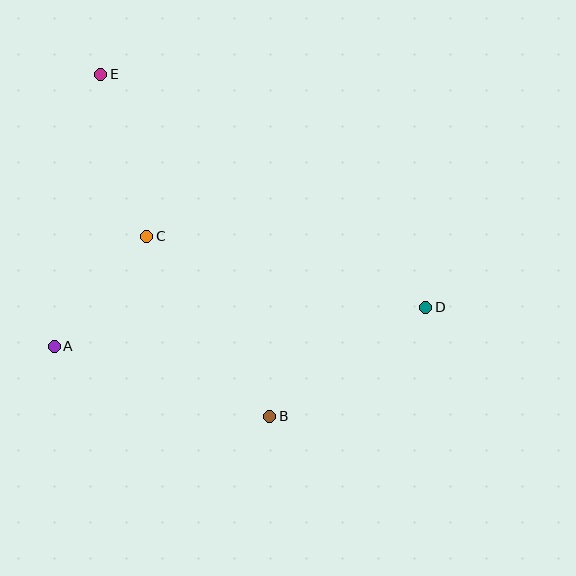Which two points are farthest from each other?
Points D and E are farthest from each other.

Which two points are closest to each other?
Points A and C are closest to each other.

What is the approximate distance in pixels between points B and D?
The distance between B and D is approximately 191 pixels.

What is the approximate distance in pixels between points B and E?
The distance between B and E is approximately 382 pixels.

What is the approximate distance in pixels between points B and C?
The distance between B and C is approximately 218 pixels.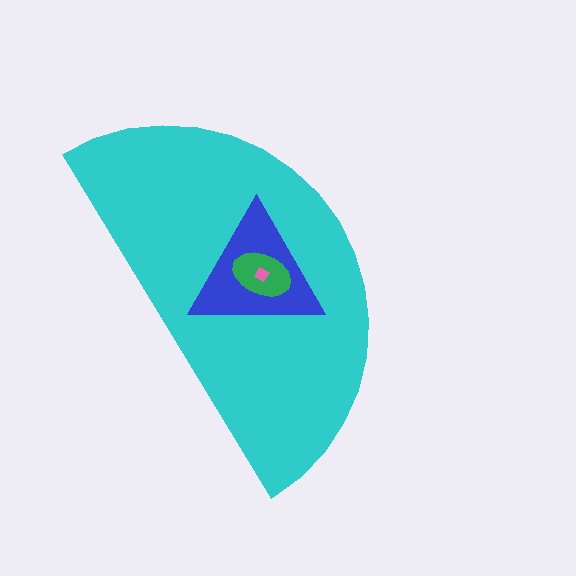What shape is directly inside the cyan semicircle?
The blue triangle.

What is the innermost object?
The pink diamond.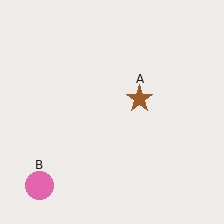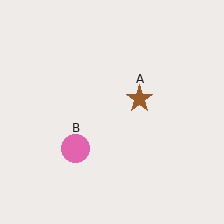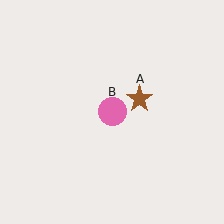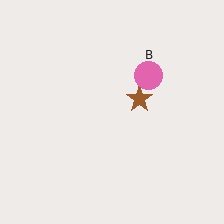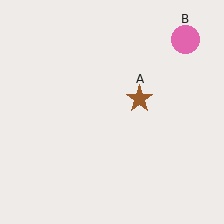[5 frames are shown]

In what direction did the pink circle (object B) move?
The pink circle (object B) moved up and to the right.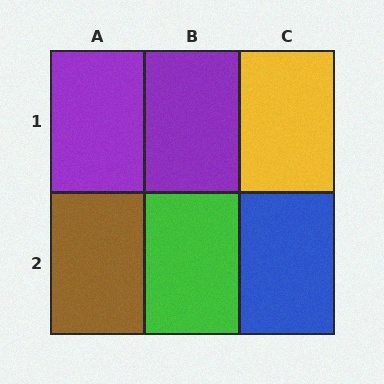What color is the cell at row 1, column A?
Purple.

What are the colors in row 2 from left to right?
Brown, green, blue.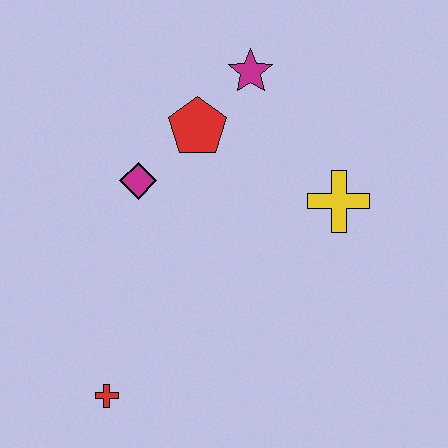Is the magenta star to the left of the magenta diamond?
No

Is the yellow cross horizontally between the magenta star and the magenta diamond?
No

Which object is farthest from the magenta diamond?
The red cross is farthest from the magenta diamond.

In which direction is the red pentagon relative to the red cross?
The red pentagon is above the red cross.